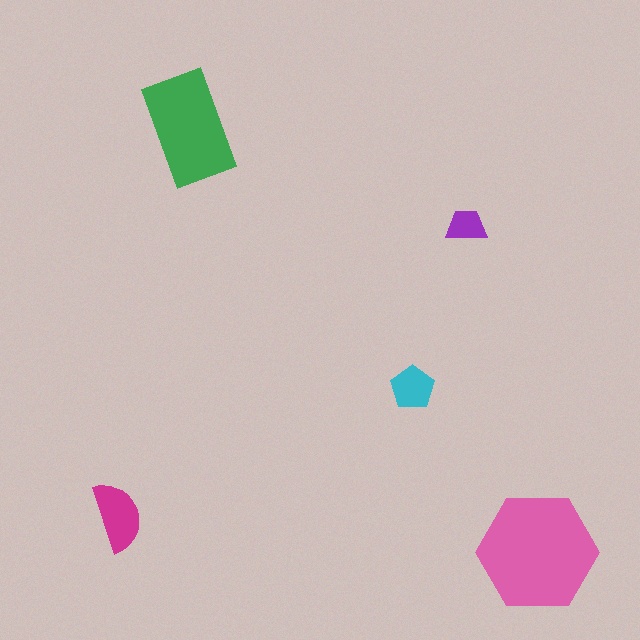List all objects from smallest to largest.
The purple trapezoid, the cyan pentagon, the magenta semicircle, the green rectangle, the pink hexagon.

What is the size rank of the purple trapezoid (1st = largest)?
5th.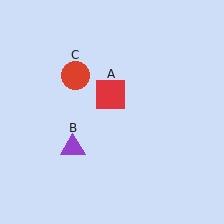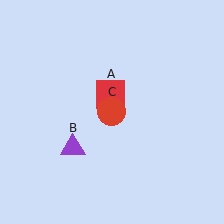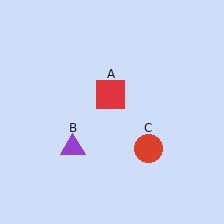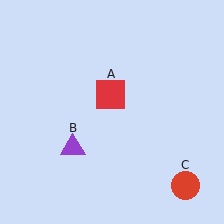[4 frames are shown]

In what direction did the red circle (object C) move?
The red circle (object C) moved down and to the right.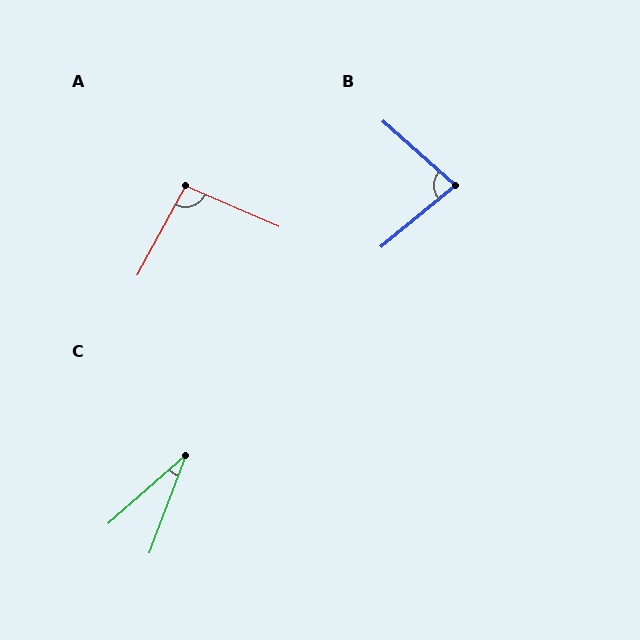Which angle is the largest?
A, at approximately 95 degrees.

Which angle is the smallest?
C, at approximately 28 degrees.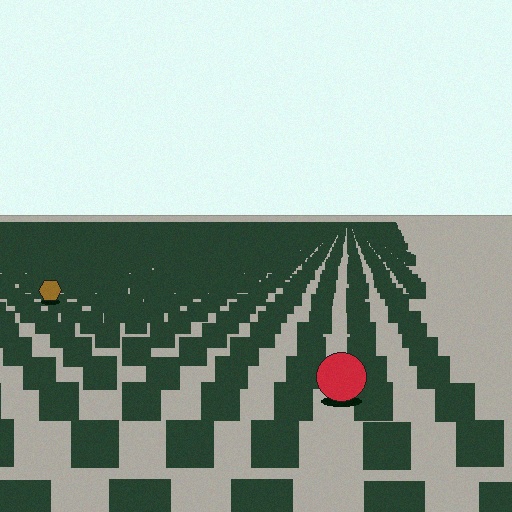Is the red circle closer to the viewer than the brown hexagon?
Yes. The red circle is closer — you can tell from the texture gradient: the ground texture is coarser near it.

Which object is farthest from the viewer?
The brown hexagon is farthest from the viewer. It appears smaller and the ground texture around it is denser.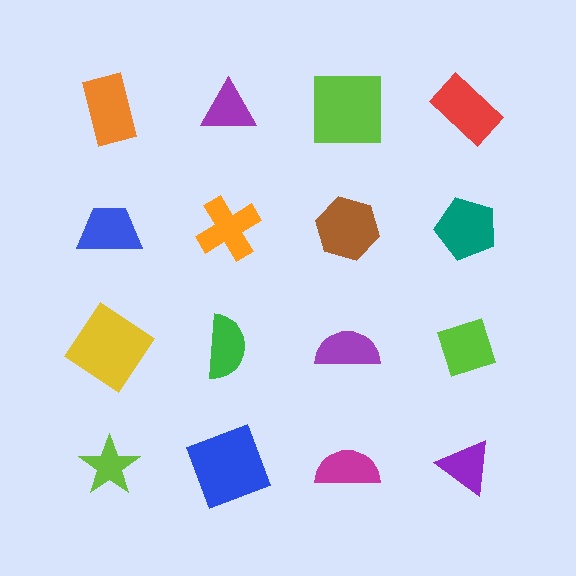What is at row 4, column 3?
A magenta semicircle.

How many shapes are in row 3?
4 shapes.